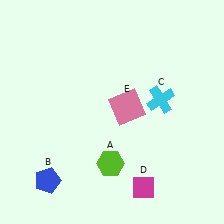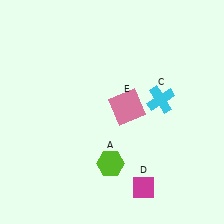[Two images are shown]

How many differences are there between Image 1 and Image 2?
There is 1 difference between the two images.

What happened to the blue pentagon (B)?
The blue pentagon (B) was removed in Image 2. It was in the bottom-left area of Image 1.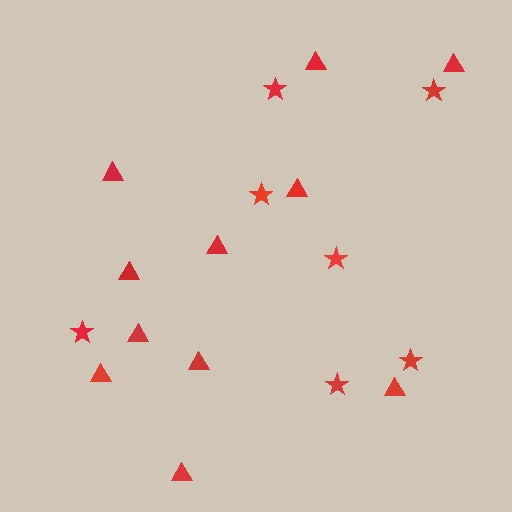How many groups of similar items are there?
There are 2 groups: one group of stars (7) and one group of triangles (11).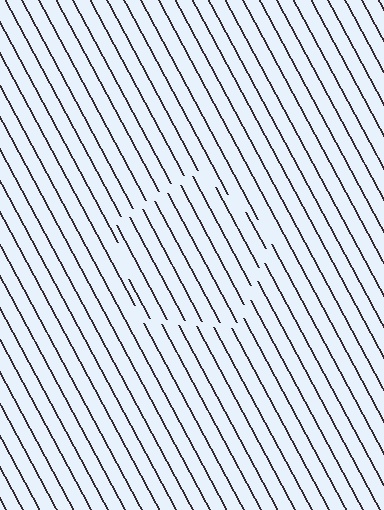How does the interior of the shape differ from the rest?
The interior of the shape contains the same grating, shifted by half a period — the contour is defined by the phase discontinuity where line-ends from the inner and outer gratings abut.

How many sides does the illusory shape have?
5 sides — the line-ends trace a pentagon.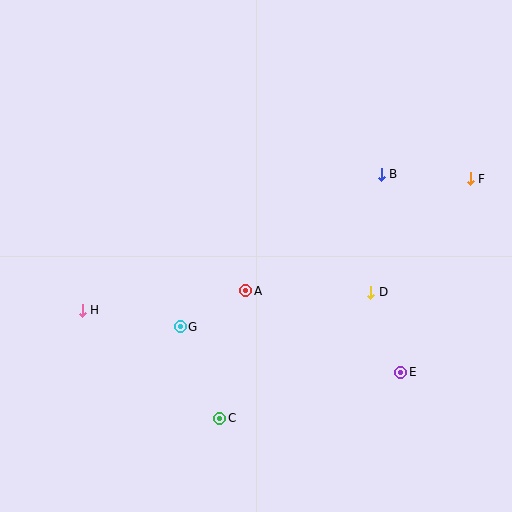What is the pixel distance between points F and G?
The distance between F and G is 326 pixels.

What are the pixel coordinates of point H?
Point H is at (82, 310).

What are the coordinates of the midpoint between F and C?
The midpoint between F and C is at (345, 298).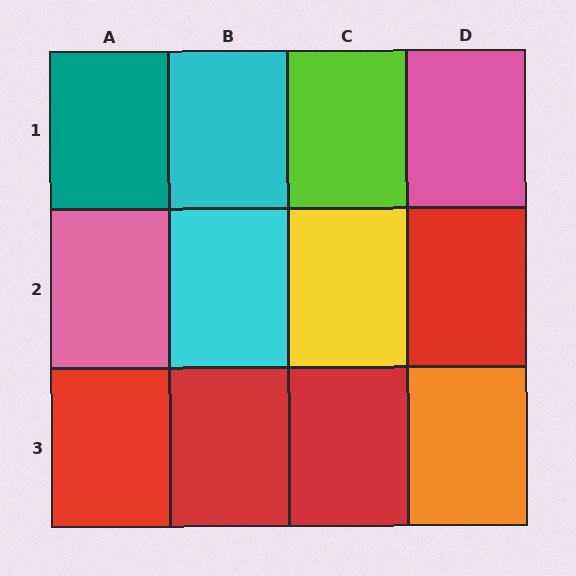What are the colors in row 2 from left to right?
Pink, cyan, yellow, red.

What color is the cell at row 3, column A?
Red.